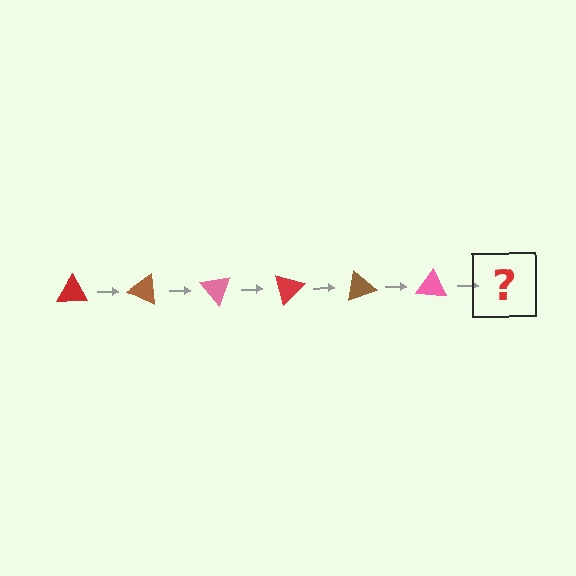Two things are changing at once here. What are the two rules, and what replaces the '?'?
The two rules are that it rotates 25 degrees each step and the color cycles through red, brown, and pink. The '?' should be a red triangle, rotated 150 degrees from the start.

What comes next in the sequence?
The next element should be a red triangle, rotated 150 degrees from the start.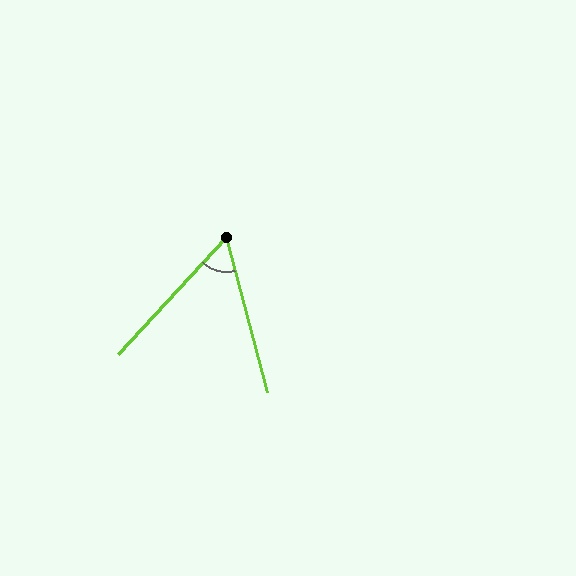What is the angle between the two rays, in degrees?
Approximately 58 degrees.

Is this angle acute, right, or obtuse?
It is acute.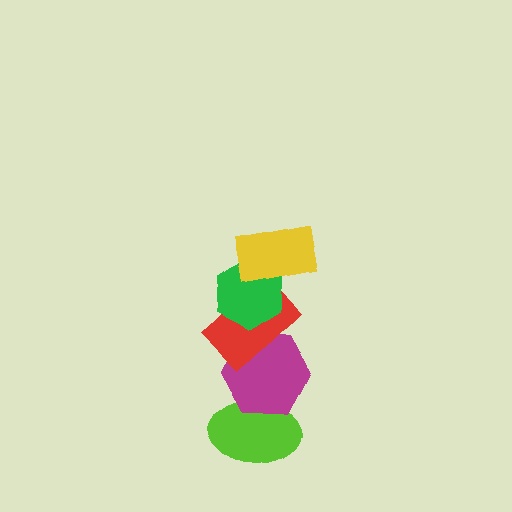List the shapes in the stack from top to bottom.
From top to bottom: the yellow rectangle, the green hexagon, the red rectangle, the magenta hexagon, the lime ellipse.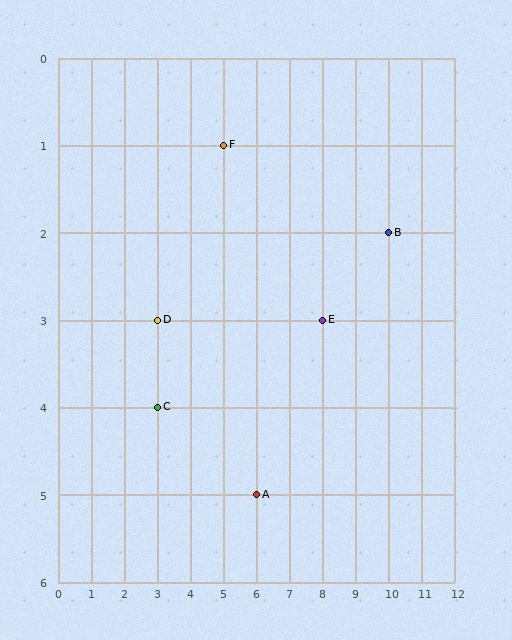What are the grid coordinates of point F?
Point F is at grid coordinates (5, 1).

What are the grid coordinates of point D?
Point D is at grid coordinates (3, 3).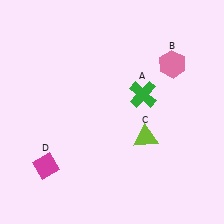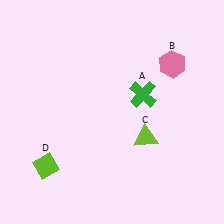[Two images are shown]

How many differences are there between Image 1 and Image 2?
There is 1 difference between the two images.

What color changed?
The diamond (D) changed from magenta in Image 1 to lime in Image 2.